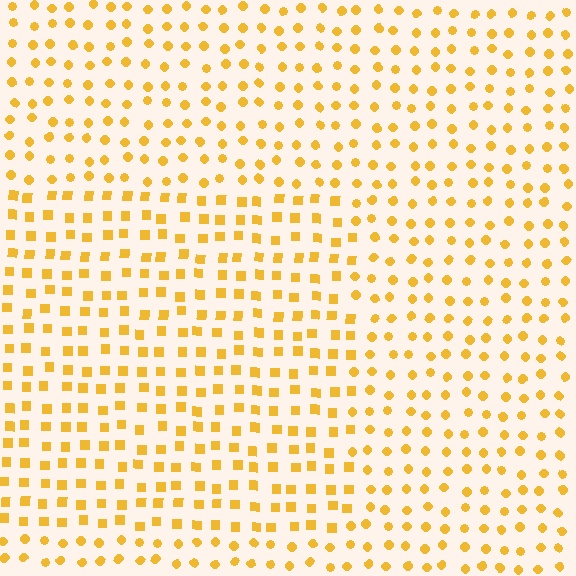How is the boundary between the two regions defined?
The boundary is defined by a change in element shape: squares inside vs. circles outside. All elements share the same color and spacing.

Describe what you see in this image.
The image is filled with small yellow elements arranged in a uniform grid. A rectangle-shaped region contains squares, while the surrounding area contains circles. The boundary is defined purely by the change in element shape.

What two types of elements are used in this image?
The image uses squares inside the rectangle region and circles outside it.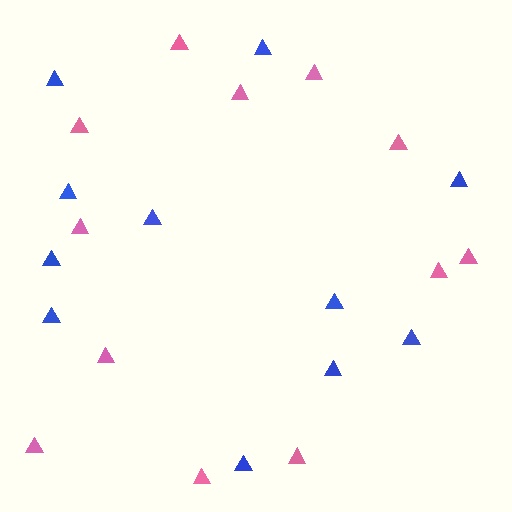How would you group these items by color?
There are 2 groups: one group of pink triangles (12) and one group of blue triangles (11).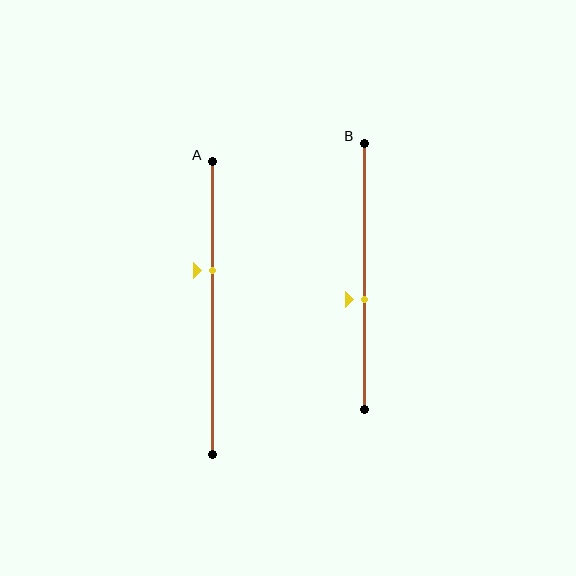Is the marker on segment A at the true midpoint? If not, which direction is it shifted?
No, the marker on segment A is shifted upward by about 13% of the segment length.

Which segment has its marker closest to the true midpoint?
Segment B has its marker closest to the true midpoint.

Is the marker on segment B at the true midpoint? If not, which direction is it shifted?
No, the marker on segment B is shifted downward by about 9% of the segment length.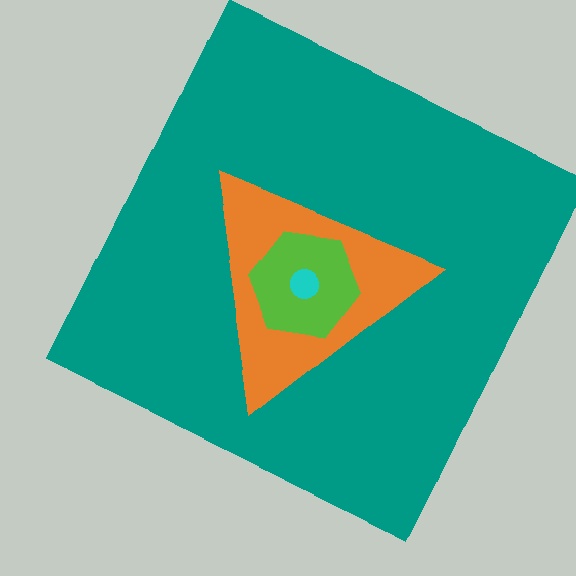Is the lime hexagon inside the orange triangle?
Yes.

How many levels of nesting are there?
4.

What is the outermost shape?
The teal square.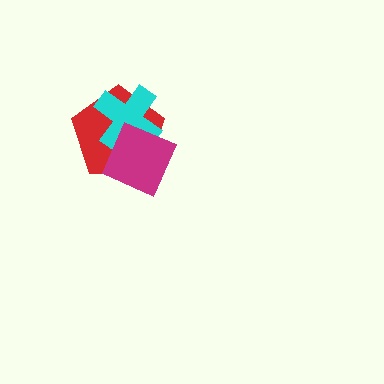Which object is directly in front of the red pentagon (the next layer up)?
The cyan cross is directly in front of the red pentagon.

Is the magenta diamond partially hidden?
No, no other shape covers it.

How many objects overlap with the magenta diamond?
2 objects overlap with the magenta diamond.